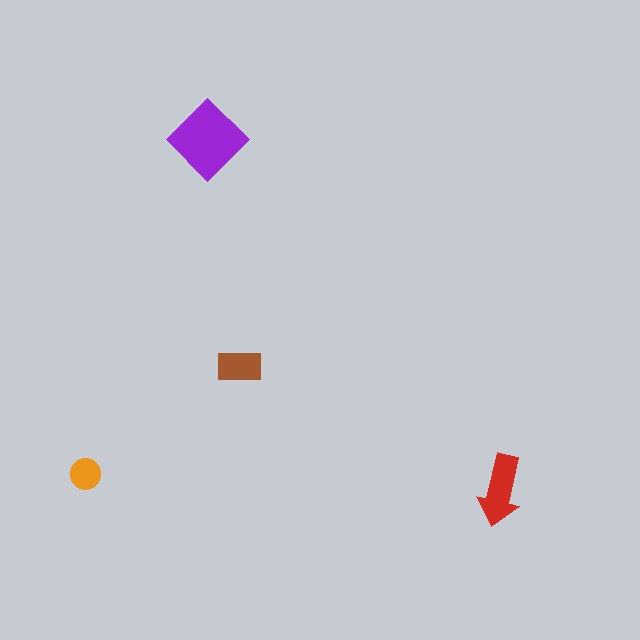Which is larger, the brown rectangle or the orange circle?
The brown rectangle.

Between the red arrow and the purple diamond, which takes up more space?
The purple diamond.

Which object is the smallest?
The orange circle.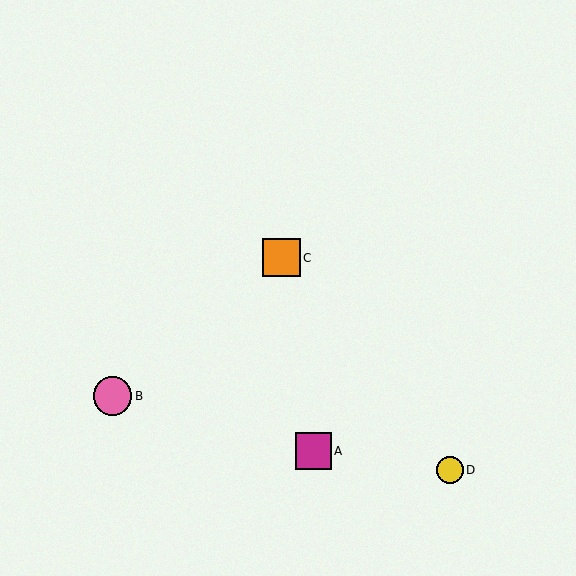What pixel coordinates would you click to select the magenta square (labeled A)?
Click at (313, 451) to select the magenta square A.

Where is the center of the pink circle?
The center of the pink circle is at (113, 396).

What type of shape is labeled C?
Shape C is an orange square.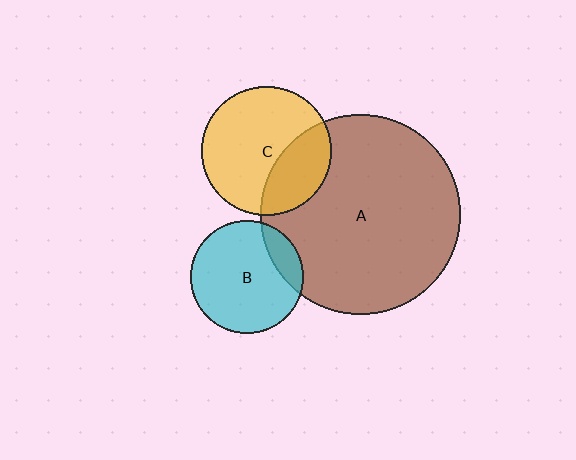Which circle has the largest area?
Circle A (brown).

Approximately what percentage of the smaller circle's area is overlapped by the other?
Approximately 30%.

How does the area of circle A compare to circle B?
Approximately 3.1 times.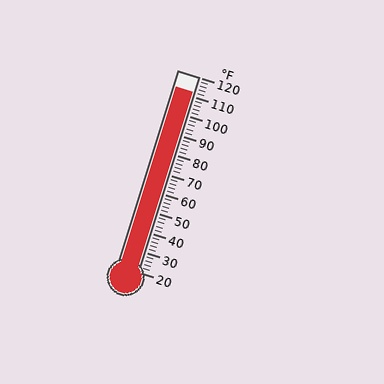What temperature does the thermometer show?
The thermometer shows approximately 112°F.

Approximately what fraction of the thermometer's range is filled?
The thermometer is filled to approximately 90% of its range.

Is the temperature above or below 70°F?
The temperature is above 70°F.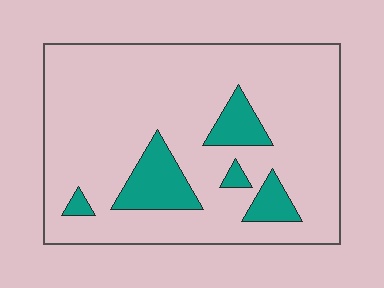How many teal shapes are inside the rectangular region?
5.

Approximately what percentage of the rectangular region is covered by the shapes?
Approximately 15%.